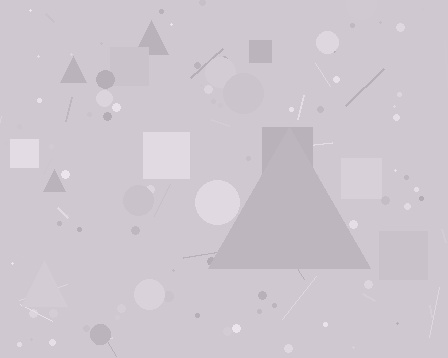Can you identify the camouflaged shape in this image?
The camouflaged shape is a triangle.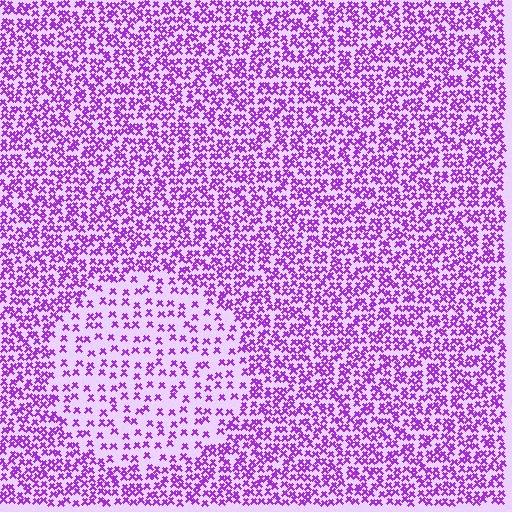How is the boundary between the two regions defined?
The boundary is defined by a change in element density (approximately 2.2x ratio). All elements are the same color, size, and shape.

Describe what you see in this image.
The image contains small purple elements arranged at two different densities. A circle-shaped region is visible where the elements are less densely packed than the surrounding area.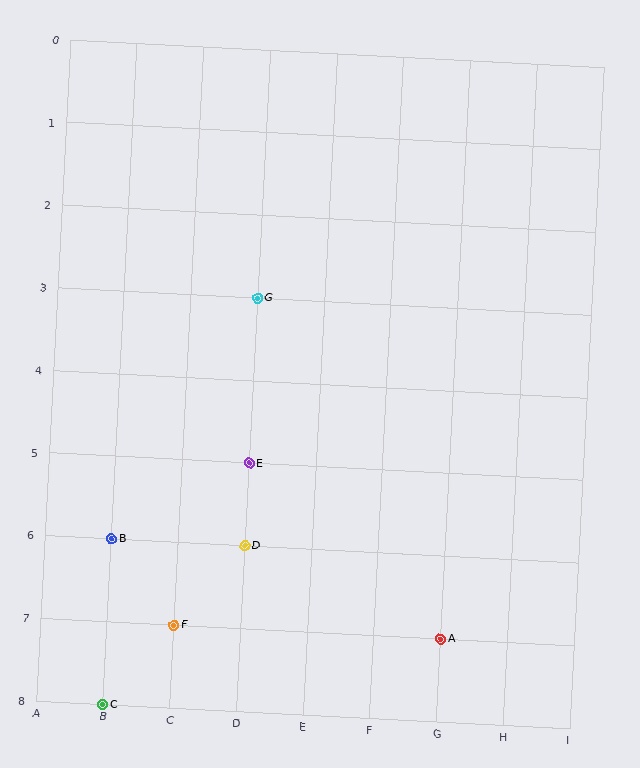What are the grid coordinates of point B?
Point B is at grid coordinates (B, 6).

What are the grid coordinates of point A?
Point A is at grid coordinates (G, 7).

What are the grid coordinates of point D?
Point D is at grid coordinates (D, 6).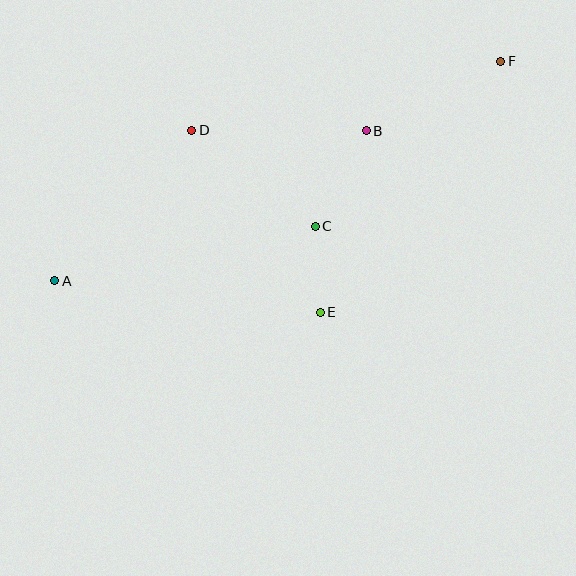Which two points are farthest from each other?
Points A and F are farthest from each other.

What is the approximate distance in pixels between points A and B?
The distance between A and B is approximately 345 pixels.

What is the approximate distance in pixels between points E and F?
The distance between E and F is approximately 309 pixels.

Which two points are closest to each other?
Points C and E are closest to each other.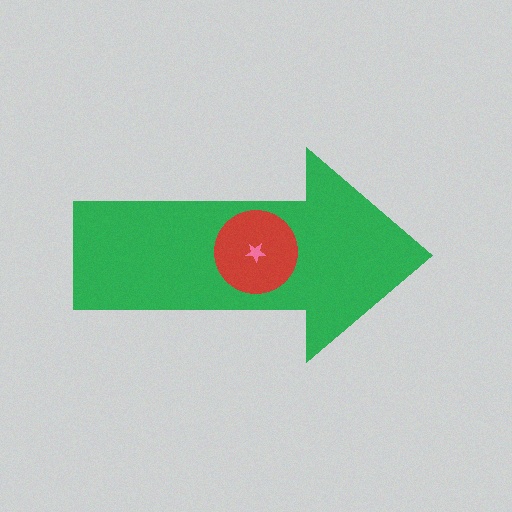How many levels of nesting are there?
3.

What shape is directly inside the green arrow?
The red circle.